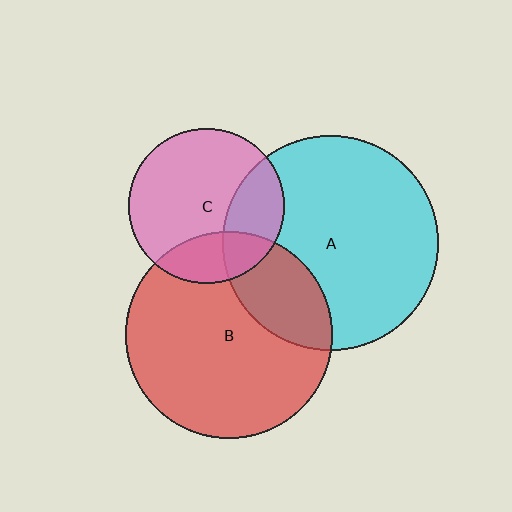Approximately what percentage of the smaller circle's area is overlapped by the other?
Approximately 25%.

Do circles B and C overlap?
Yes.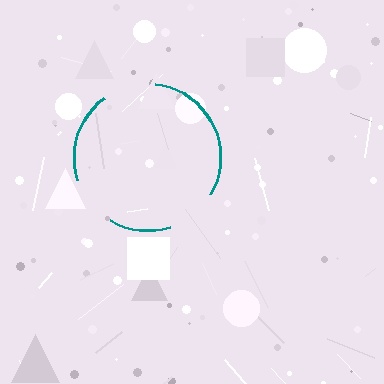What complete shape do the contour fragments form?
The contour fragments form a circle.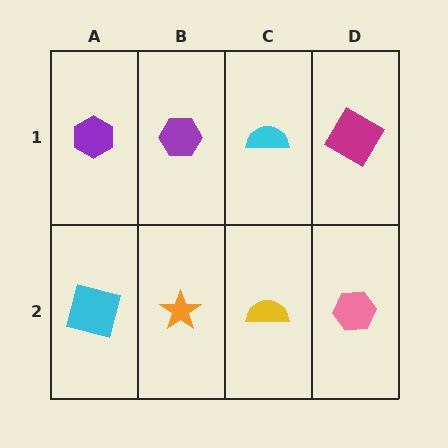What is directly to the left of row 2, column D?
A yellow semicircle.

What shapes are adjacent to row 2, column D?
A magenta diamond (row 1, column D), a yellow semicircle (row 2, column C).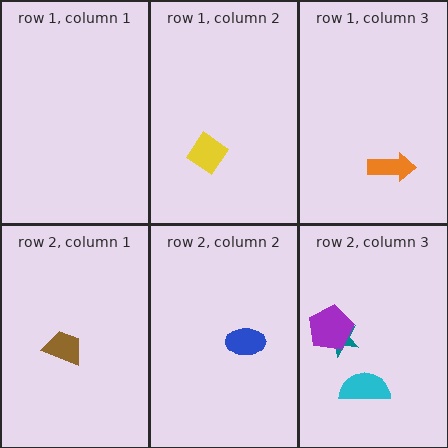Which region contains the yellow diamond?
The row 1, column 2 region.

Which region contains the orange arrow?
The row 1, column 3 region.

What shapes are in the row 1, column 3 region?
The orange arrow.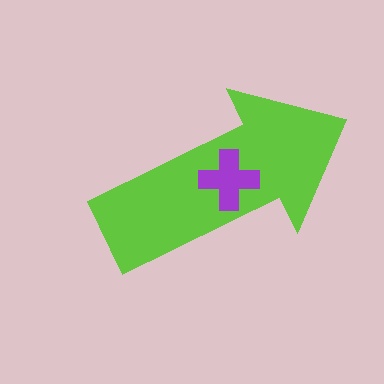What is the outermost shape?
The lime arrow.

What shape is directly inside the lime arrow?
The purple cross.